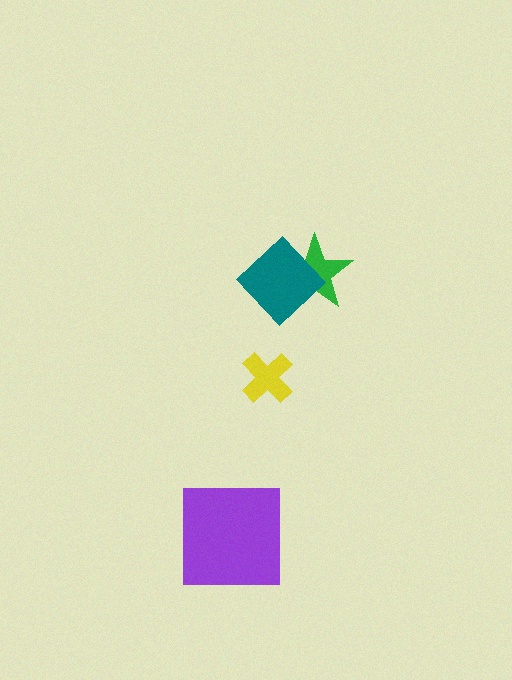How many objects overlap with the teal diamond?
1 object overlaps with the teal diamond.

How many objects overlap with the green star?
1 object overlaps with the green star.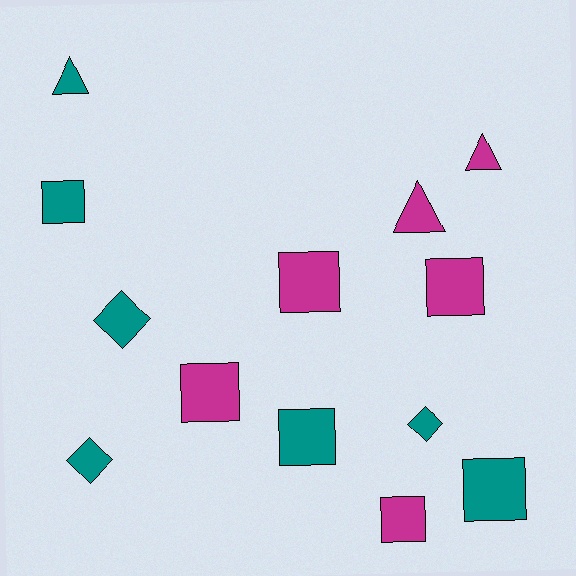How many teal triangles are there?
There is 1 teal triangle.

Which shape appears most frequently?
Square, with 7 objects.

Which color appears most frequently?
Teal, with 7 objects.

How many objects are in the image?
There are 13 objects.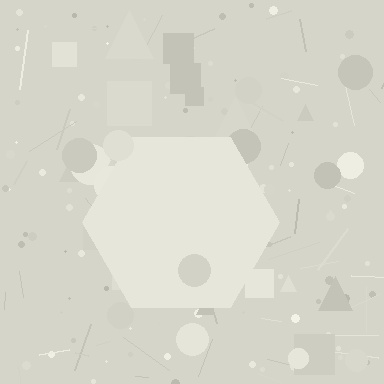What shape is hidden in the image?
A hexagon is hidden in the image.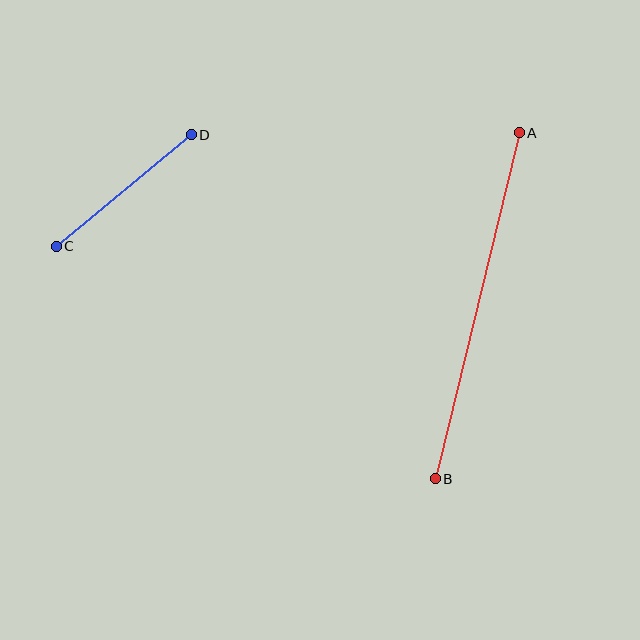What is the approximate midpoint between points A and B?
The midpoint is at approximately (477, 306) pixels.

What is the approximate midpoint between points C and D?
The midpoint is at approximately (124, 190) pixels.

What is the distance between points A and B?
The distance is approximately 356 pixels.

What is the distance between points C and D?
The distance is approximately 175 pixels.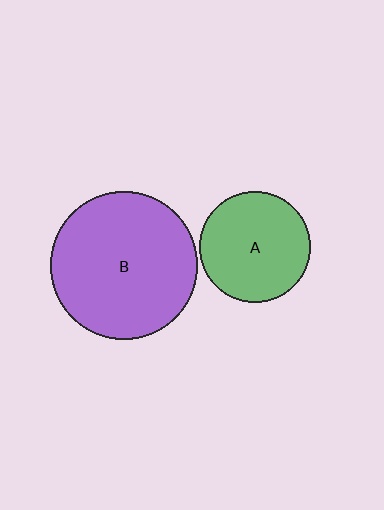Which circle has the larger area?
Circle B (purple).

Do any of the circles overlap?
No, none of the circles overlap.